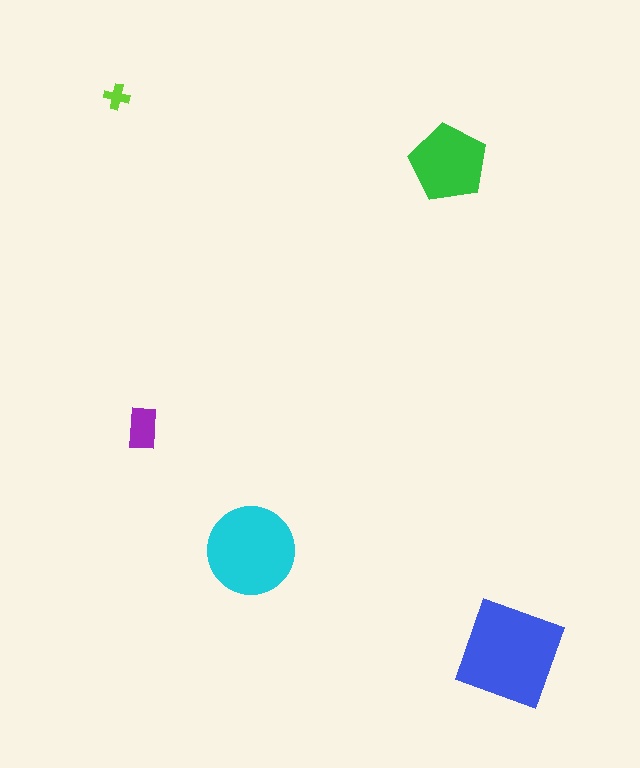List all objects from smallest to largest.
The lime cross, the purple rectangle, the green pentagon, the cyan circle, the blue diamond.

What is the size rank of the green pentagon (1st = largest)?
3rd.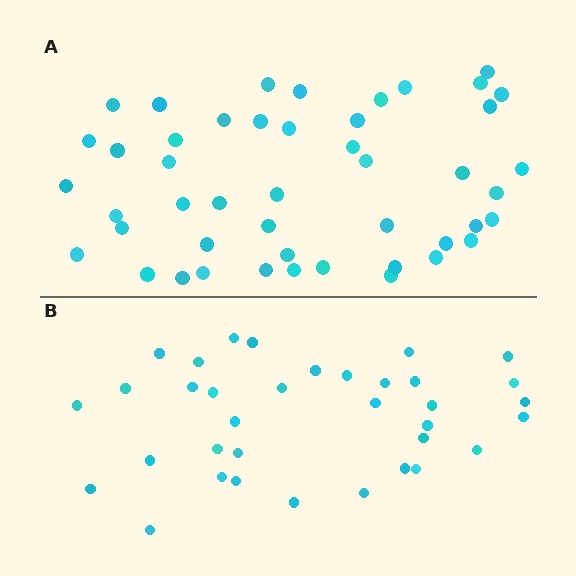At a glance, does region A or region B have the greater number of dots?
Region A (the top region) has more dots.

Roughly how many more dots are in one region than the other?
Region A has roughly 12 or so more dots than region B.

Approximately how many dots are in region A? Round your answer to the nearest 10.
About 50 dots. (The exact count is 47, which rounds to 50.)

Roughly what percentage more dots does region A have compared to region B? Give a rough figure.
About 35% more.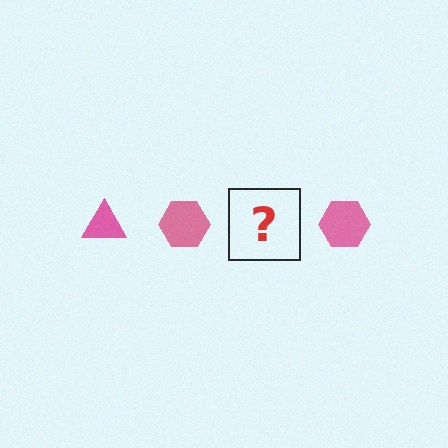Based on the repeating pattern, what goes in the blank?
The blank should be a pink triangle.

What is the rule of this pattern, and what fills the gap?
The rule is that the pattern cycles through triangle, hexagon shapes in pink. The gap should be filled with a pink triangle.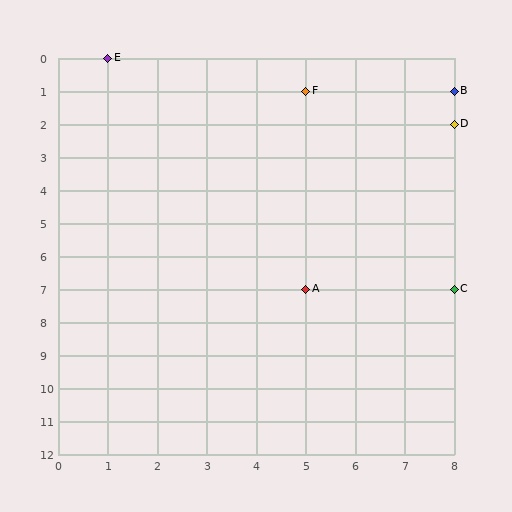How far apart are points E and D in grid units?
Points E and D are 7 columns and 2 rows apart (about 7.3 grid units diagonally).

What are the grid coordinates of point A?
Point A is at grid coordinates (5, 7).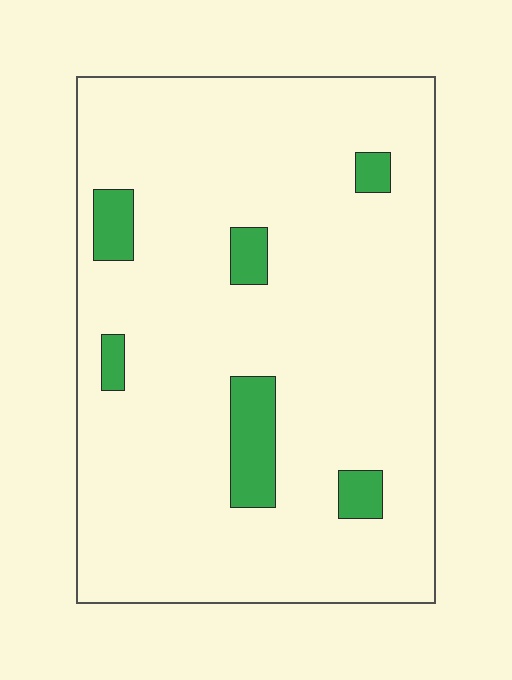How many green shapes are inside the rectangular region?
6.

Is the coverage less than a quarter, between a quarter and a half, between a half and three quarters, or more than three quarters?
Less than a quarter.